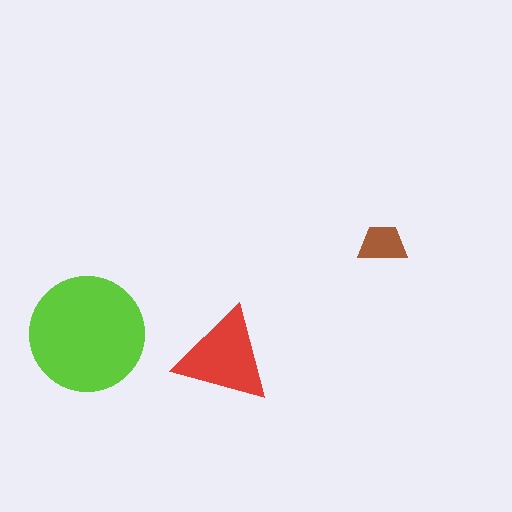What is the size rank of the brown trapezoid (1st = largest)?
3rd.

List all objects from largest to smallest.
The lime circle, the red triangle, the brown trapezoid.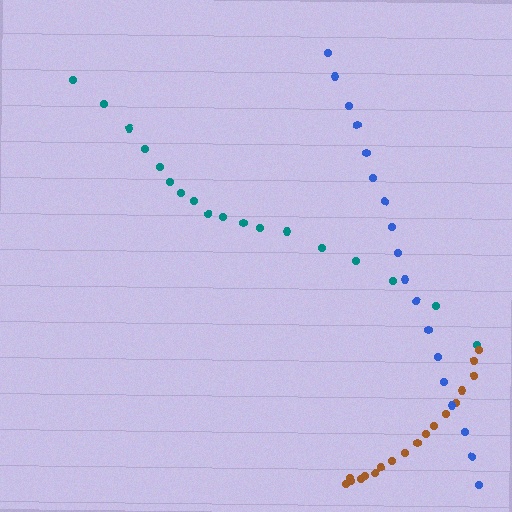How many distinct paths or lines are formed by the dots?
There are 3 distinct paths.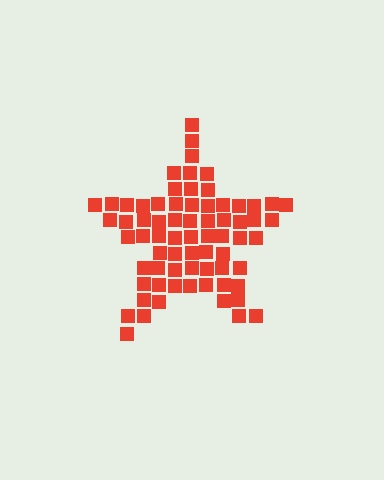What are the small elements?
The small elements are squares.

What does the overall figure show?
The overall figure shows a star.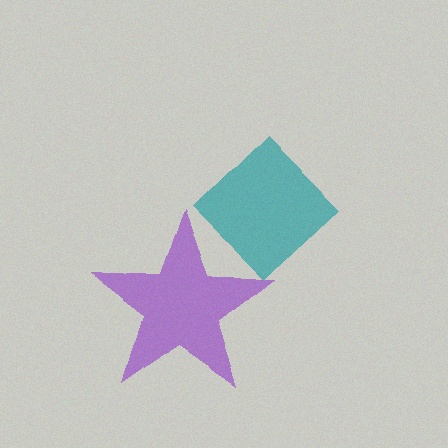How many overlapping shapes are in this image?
There are 2 overlapping shapes in the image.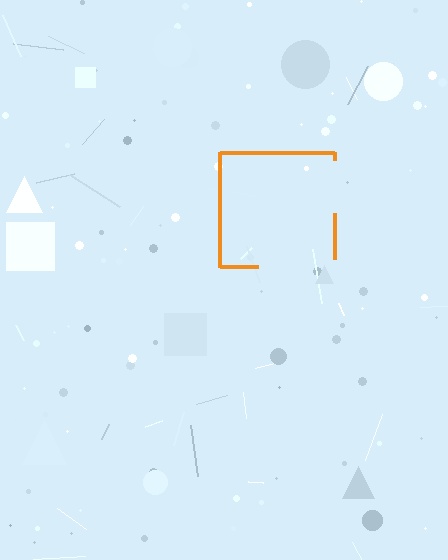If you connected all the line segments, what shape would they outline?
They would outline a square.